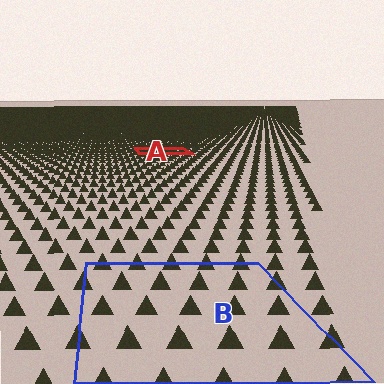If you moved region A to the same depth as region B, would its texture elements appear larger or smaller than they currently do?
They would appear larger. At a closer depth, the same texture elements are projected at a bigger on-screen size.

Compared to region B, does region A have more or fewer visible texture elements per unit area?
Region A has more texture elements per unit area — they are packed more densely because it is farther away.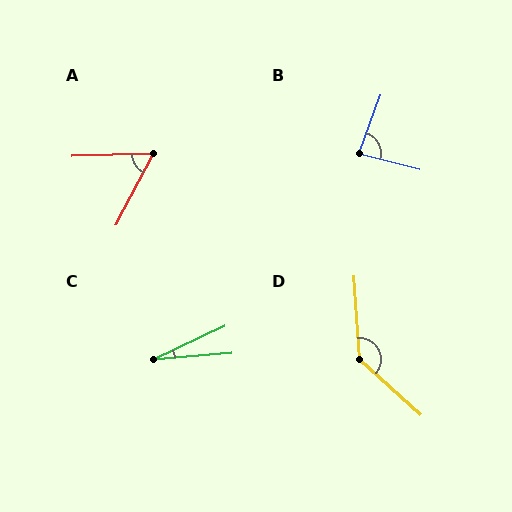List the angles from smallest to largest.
C (20°), A (61°), B (84°), D (136°).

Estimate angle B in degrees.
Approximately 84 degrees.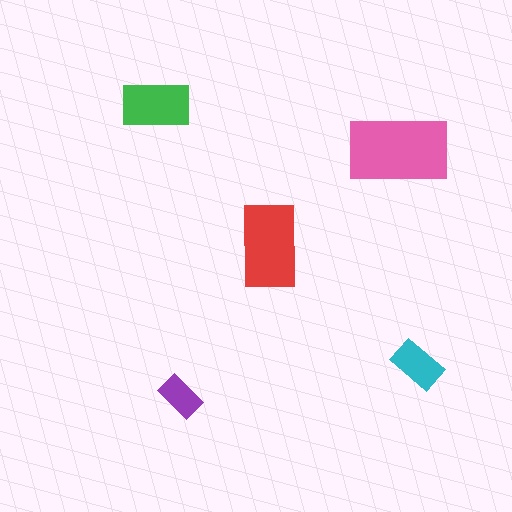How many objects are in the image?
There are 5 objects in the image.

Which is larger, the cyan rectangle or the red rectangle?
The red one.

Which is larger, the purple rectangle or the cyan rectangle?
The cyan one.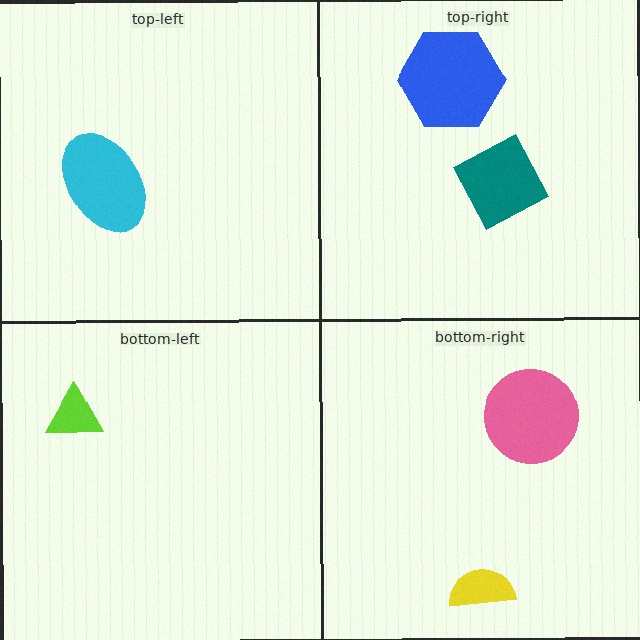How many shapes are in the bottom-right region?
2.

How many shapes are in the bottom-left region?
1.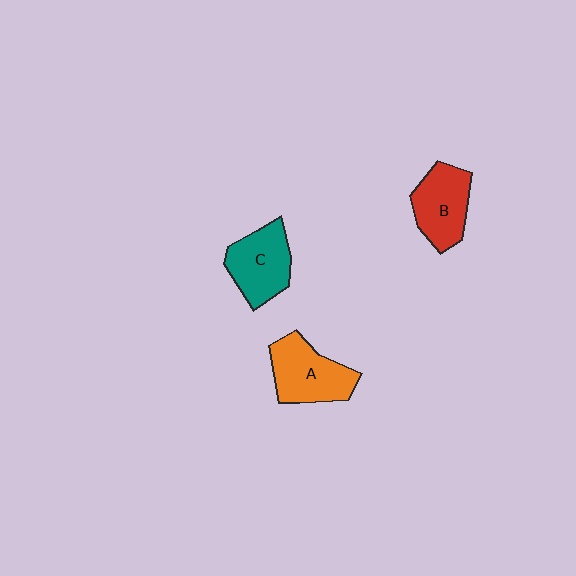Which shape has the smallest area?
Shape B (red).